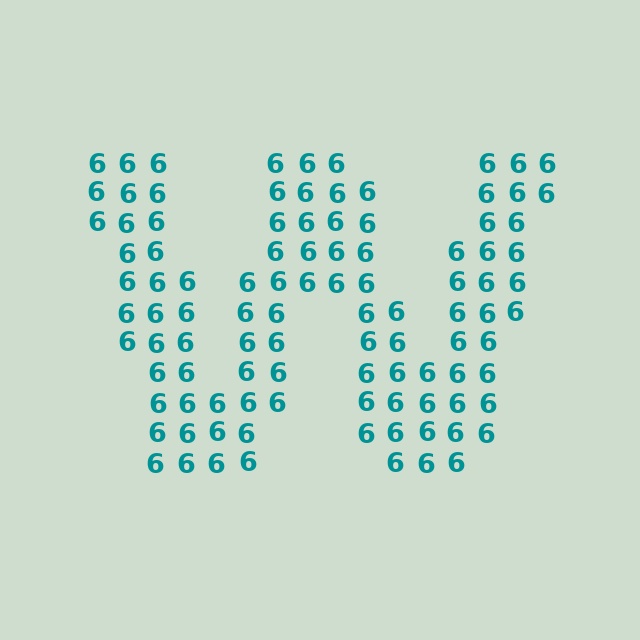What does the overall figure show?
The overall figure shows the letter W.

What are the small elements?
The small elements are digit 6's.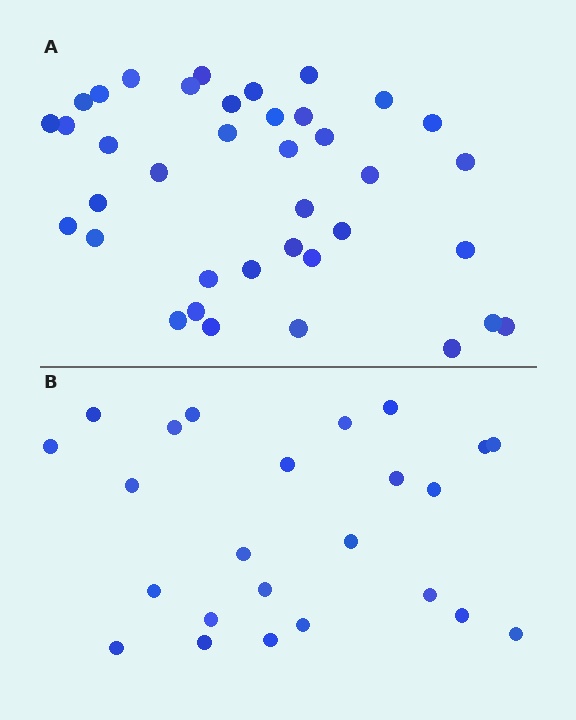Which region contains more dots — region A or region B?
Region A (the top region) has more dots.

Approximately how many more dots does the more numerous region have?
Region A has approximately 15 more dots than region B.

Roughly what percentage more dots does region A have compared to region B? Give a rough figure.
About 60% more.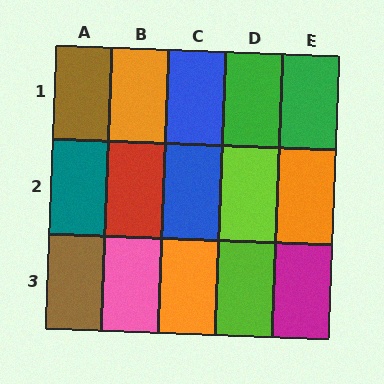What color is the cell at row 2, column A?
Teal.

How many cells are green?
2 cells are green.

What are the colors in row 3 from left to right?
Brown, pink, orange, lime, magenta.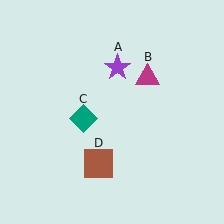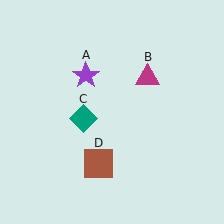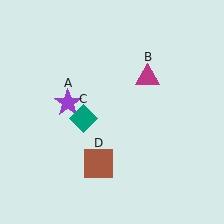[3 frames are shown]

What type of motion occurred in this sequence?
The purple star (object A) rotated counterclockwise around the center of the scene.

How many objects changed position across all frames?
1 object changed position: purple star (object A).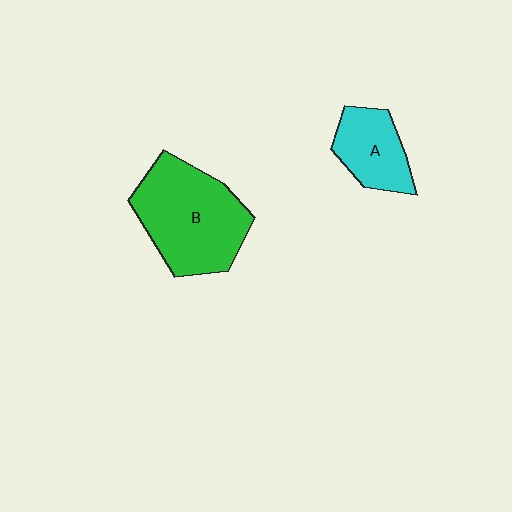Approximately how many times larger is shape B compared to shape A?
Approximately 2.0 times.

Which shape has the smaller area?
Shape A (cyan).